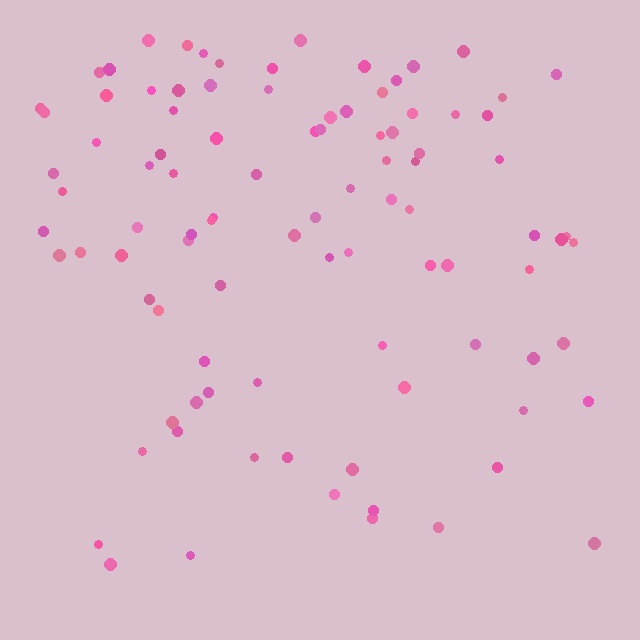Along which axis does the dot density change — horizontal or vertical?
Vertical.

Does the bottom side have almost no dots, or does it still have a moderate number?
Still a moderate number, just noticeably fewer than the top.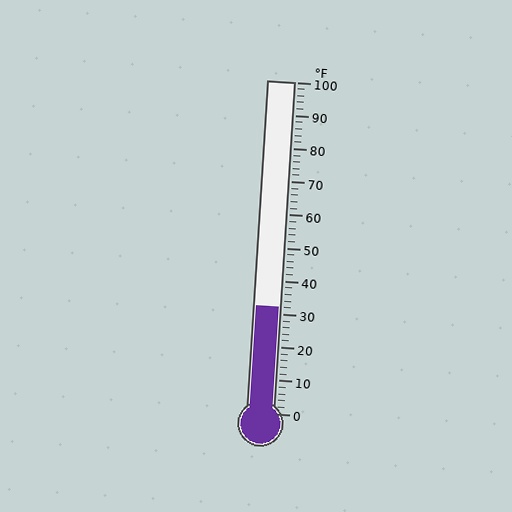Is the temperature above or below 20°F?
The temperature is above 20°F.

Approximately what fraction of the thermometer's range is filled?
The thermometer is filled to approximately 30% of its range.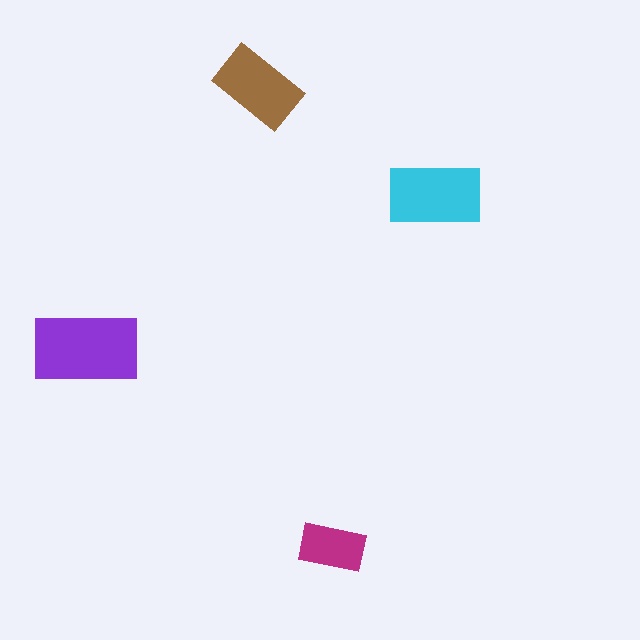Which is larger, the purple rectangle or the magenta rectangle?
The purple one.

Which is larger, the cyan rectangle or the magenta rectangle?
The cyan one.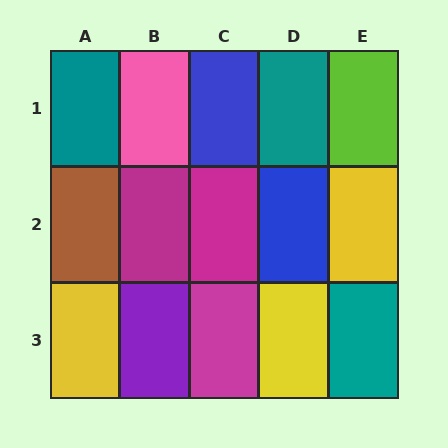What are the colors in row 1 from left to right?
Teal, pink, blue, teal, lime.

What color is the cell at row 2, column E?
Yellow.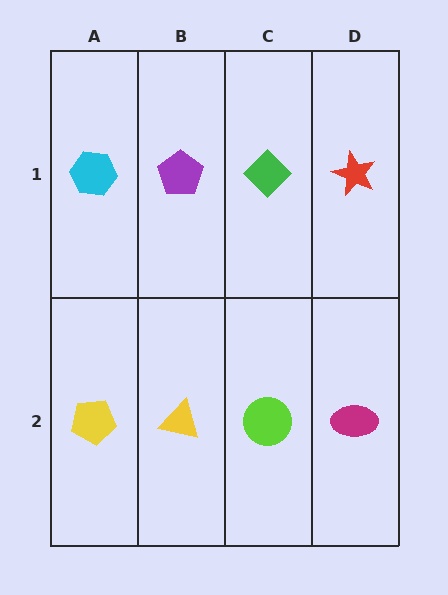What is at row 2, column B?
A yellow triangle.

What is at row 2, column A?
A yellow pentagon.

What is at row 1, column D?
A red star.